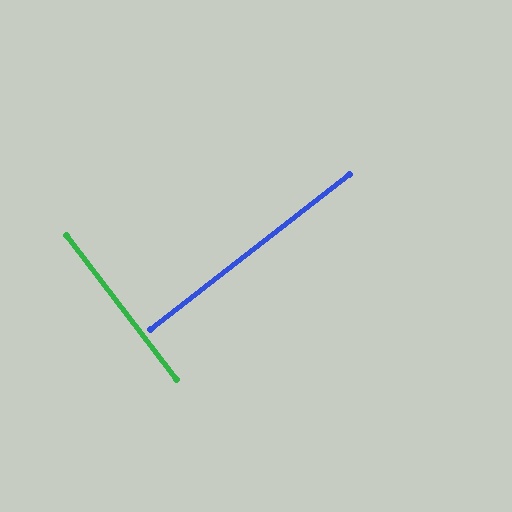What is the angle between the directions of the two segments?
Approximately 89 degrees.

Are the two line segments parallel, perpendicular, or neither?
Perpendicular — they meet at approximately 89°.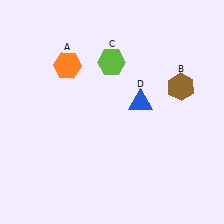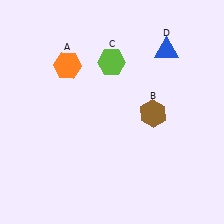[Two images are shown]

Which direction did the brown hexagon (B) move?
The brown hexagon (B) moved left.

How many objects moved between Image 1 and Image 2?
2 objects moved between the two images.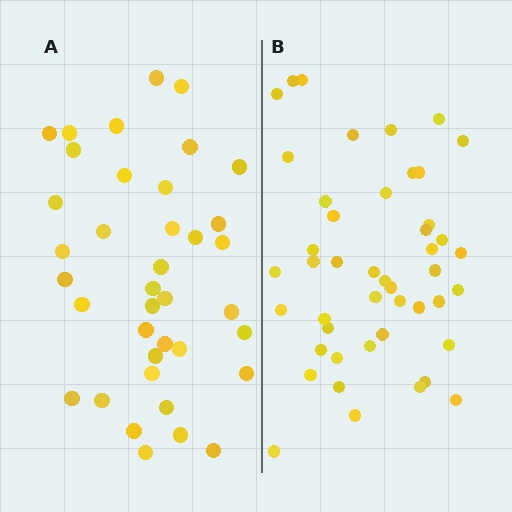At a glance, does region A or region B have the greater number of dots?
Region B (the right region) has more dots.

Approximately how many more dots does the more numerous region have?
Region B has roughly 8 or so more dots than region A.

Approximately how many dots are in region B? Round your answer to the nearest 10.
About 50 dots. (The exact count is 46, which rounds to 50.)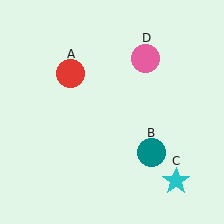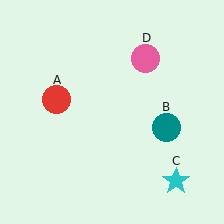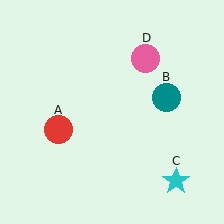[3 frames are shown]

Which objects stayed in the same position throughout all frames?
Cyan star (object C) and pink circle (object D) remained stationary.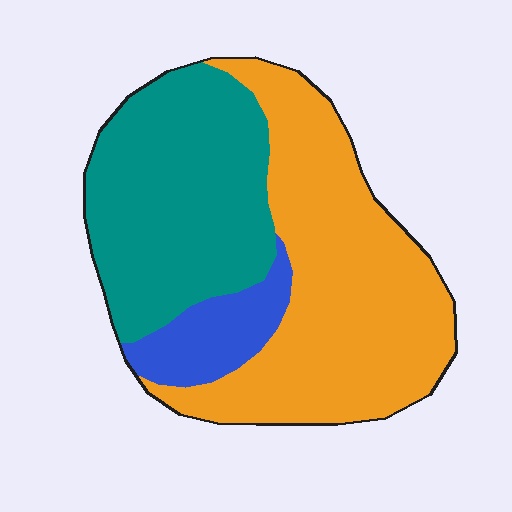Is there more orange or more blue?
Orange.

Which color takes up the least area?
Blue, at roughly 10%.